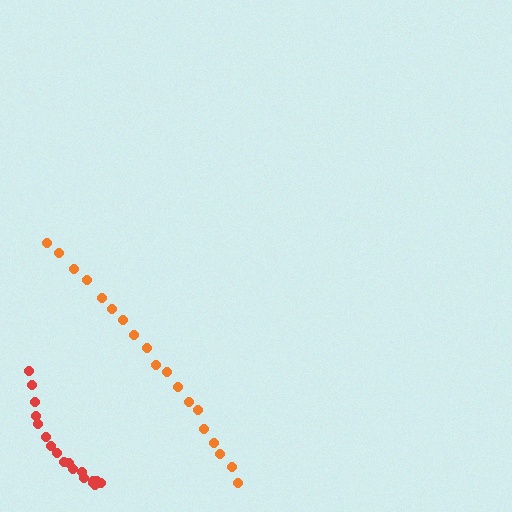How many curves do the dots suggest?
There are 2 distinct paths.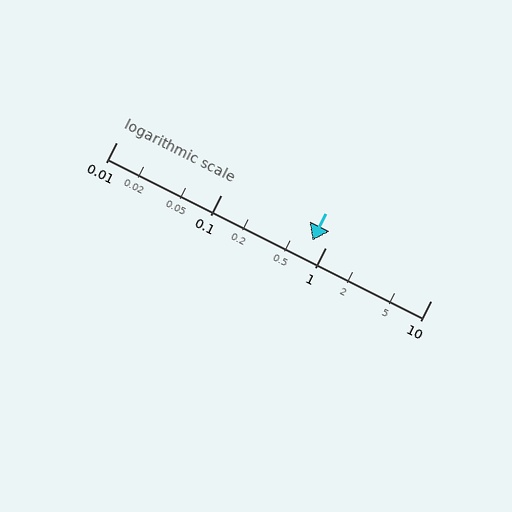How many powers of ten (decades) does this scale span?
The scale spans 3 decades, from 0.01 to 10.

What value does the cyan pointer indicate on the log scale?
The pointer indicates approximately 0.74.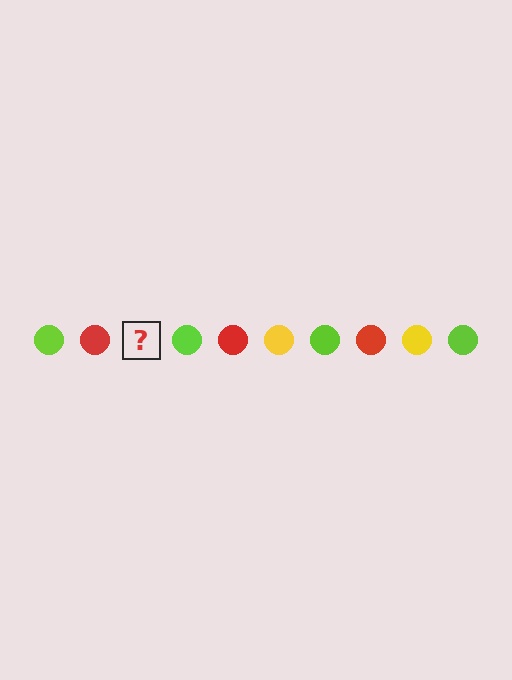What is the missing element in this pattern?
The missing element is a yellow circle.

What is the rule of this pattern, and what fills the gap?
The rule is that the pattern cycles through lime, red, yellow circles. The gap should be filled with a yellow circle.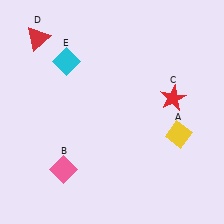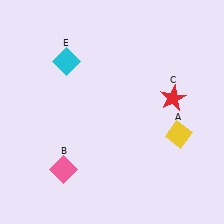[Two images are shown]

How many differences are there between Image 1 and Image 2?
There is 1 difference between the two images.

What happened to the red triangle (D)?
The red triangle (D) was removed in Image 2. It was in the top-left area of Image 1.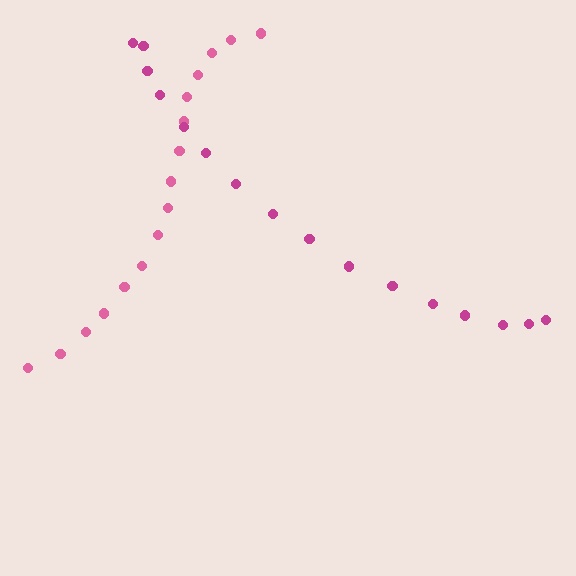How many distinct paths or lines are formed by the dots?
There are 2 distinct paths.